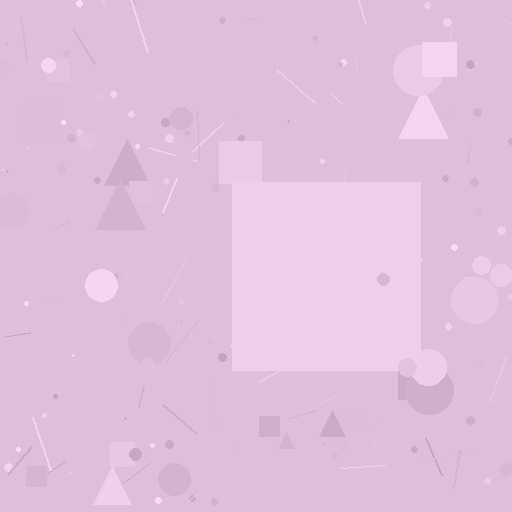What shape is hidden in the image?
A square is hidden in the image.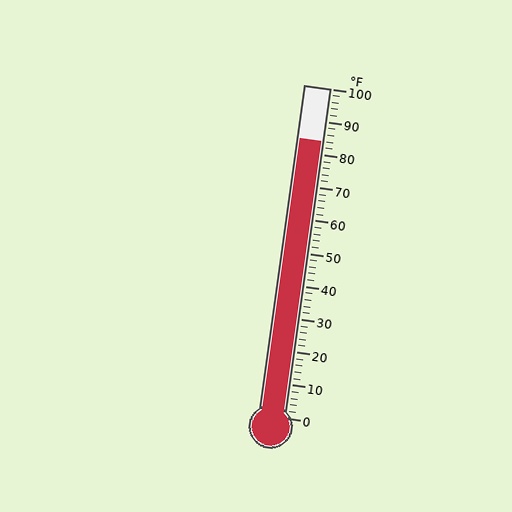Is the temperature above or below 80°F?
The temperature is above 80°F.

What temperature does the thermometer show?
The thermometer shows approximately 84°F.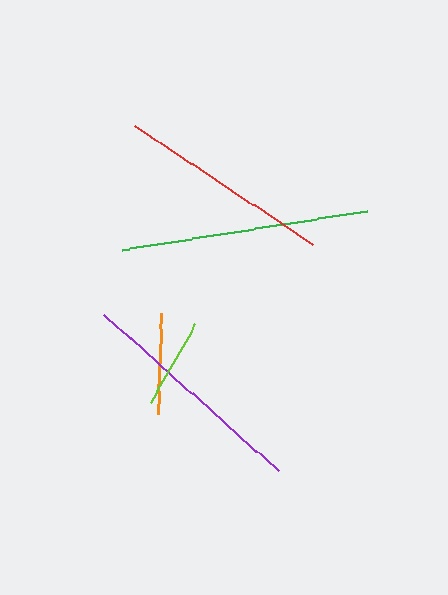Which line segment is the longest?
The green line is the longest at approximately 247 pixels.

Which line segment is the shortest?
The lime line is the shortest at approximately 90 pixels.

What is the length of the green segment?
The green segment is approximately 247 pixels long.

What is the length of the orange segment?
The orange segment is approximately 102 pixels long.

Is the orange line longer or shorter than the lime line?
The orange line is longer than the lime line.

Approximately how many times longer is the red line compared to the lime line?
The red line is approximately 2.4 times the length of the lime line.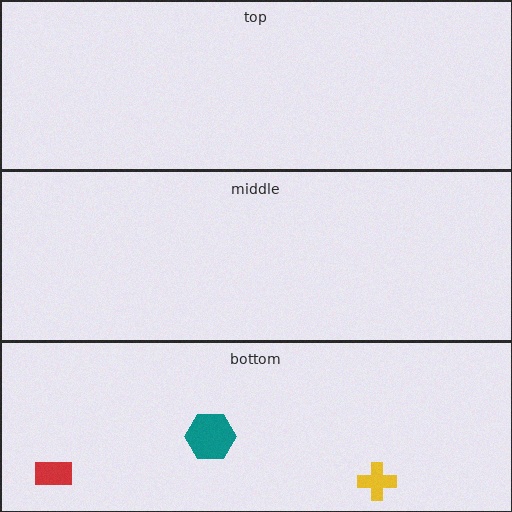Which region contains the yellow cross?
The bottom region.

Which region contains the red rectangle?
The bottom region.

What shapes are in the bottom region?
The red rectangle, the teal hexagon, the yellow cross.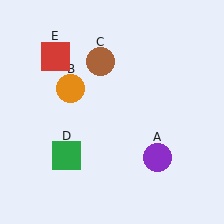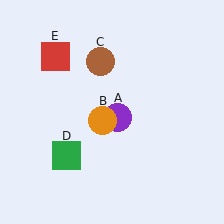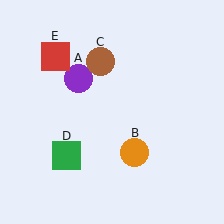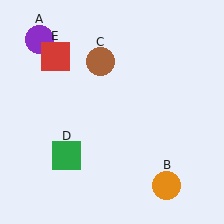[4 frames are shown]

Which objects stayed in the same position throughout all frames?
Brown circle (object C) and green square (object D) and red square (object E) remained stationary.